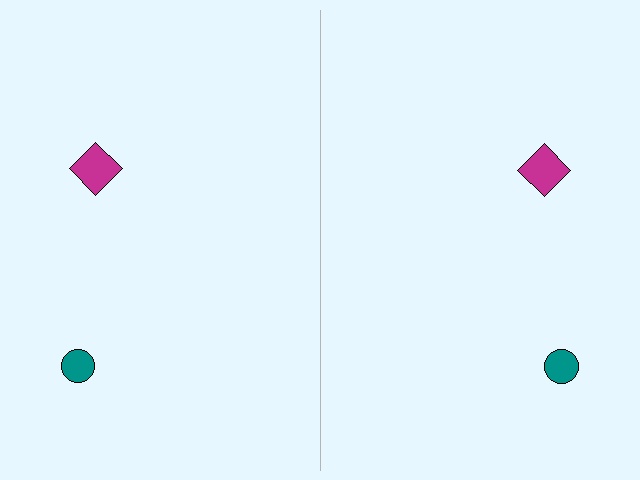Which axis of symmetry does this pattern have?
The pattern has a vertical axis of symmetry running through the center of the image.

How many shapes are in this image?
There are 4 shapes in this image.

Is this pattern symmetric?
Yes, this pattern has bilateral (reflection) symmetry.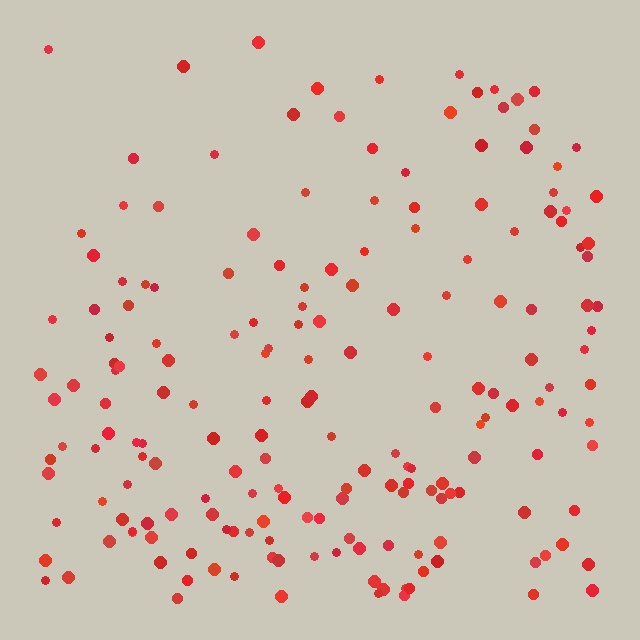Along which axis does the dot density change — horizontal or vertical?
Vertical.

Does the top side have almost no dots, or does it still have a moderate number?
Still a moderate number, just noticeably fewer than the bottom.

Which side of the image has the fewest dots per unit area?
The top.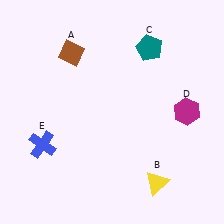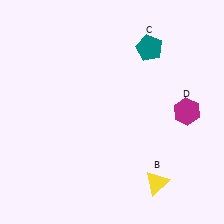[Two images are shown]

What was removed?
The blue cross (E), the brown diamond (A) were removed in Image 2.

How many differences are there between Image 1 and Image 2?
There are 2 differences between the two images.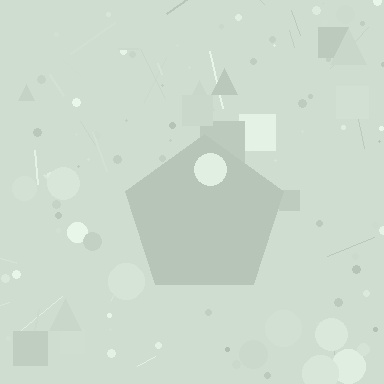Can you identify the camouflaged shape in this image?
The camouflaged shape is a pentagon.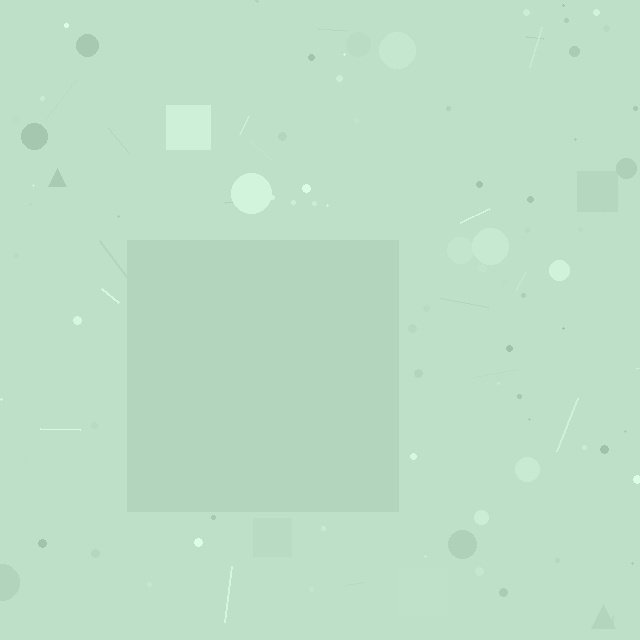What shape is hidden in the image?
A square is hidden in the image.